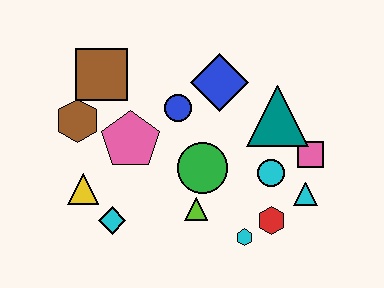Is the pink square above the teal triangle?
No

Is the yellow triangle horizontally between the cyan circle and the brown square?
No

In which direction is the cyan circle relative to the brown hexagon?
The cyan circle is to the right of the brown hexagon.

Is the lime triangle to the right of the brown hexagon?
Yes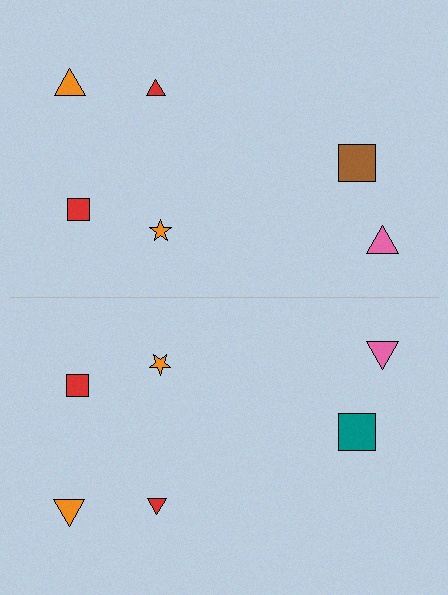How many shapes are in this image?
There are 12 shapes in this image.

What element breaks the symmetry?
The teal square on the bottom side breaks the symmetry — its mirror counterpart is brown.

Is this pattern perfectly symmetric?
No, the pattern is not perfectly symmetric. The teal square on the bottom side breaks the symmetry — its mirror counterpart is brown.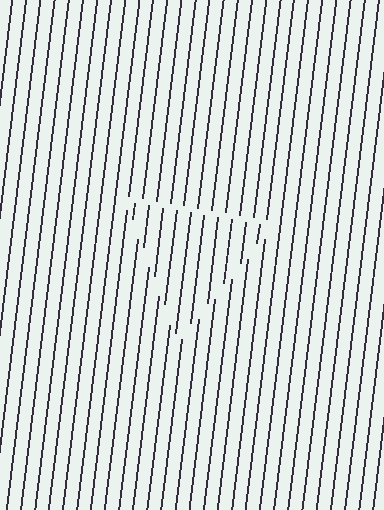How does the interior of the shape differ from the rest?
The interior of the shape contains the same grating, shifted by half a period — the contour is defined by the phase discontinuity where line-ends from the inner and outer gratings abut.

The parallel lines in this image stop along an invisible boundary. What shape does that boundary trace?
An illusory triangle. The interior of the shape contains the same grating, shifted by half a period — the contour is defined by the phase discontinuity where line-ends from the inner and outer gratings abut.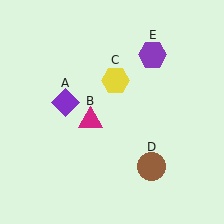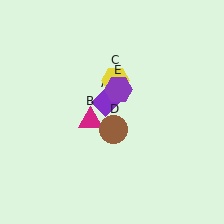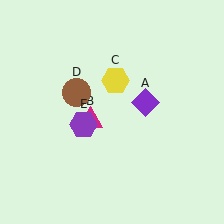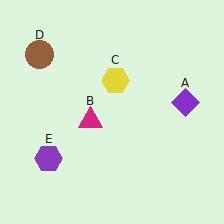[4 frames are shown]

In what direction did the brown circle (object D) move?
The brown circle (object D) moved up and to the left.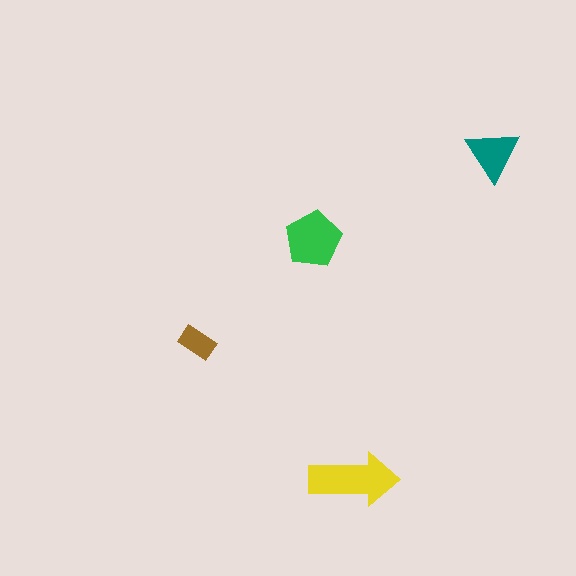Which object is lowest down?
The yellow arrow is bottommost.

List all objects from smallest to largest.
The brown rectangle, the teal triangle, the green pentagon, the yellow arrow.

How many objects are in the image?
There are 4 objects in the image.